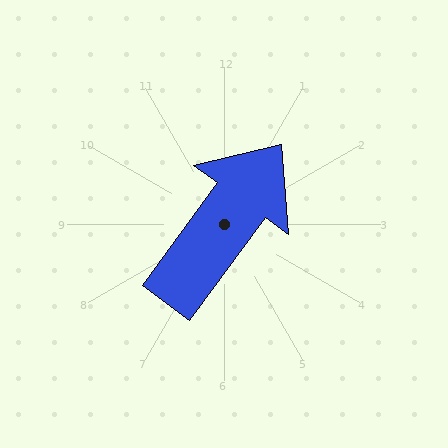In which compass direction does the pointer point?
Northeast.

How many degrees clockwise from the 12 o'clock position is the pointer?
Approximately 36 degrees.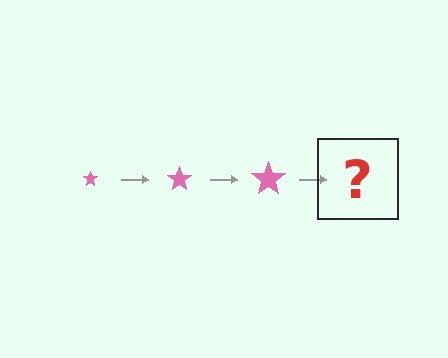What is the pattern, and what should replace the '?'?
The pattern is that the star gets progressively larger each step. The '?' should be a pink star, larger than the previous one.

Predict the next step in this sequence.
The next step is a pink star, larger than the previous one.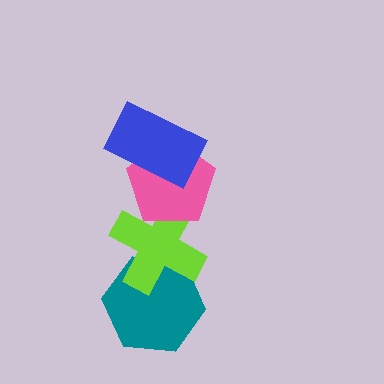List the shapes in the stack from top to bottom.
From top to bottom: the blue rectangle, the pink pentagon, the lime cross, the teal hexagon.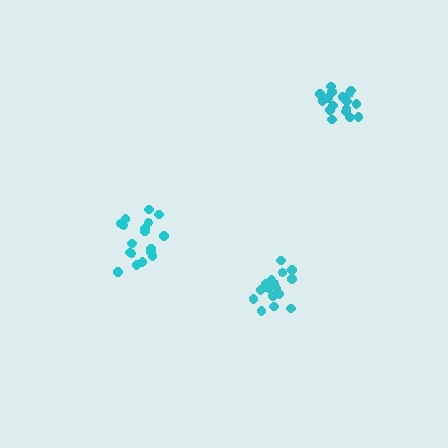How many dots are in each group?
Group 1: 18 dots, Group 2: 16 dots, Group 3: 18 dots (52 total).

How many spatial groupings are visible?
There are 3 spatial groupings.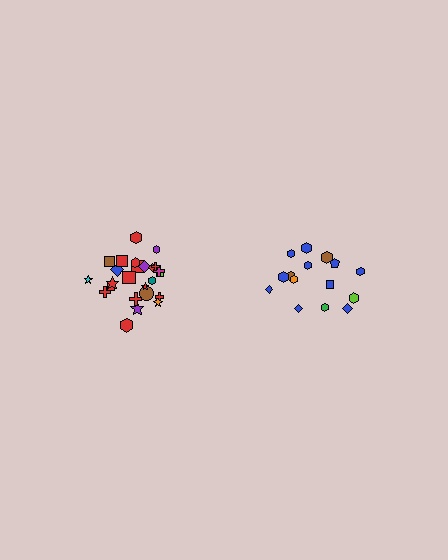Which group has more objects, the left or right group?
The left group.